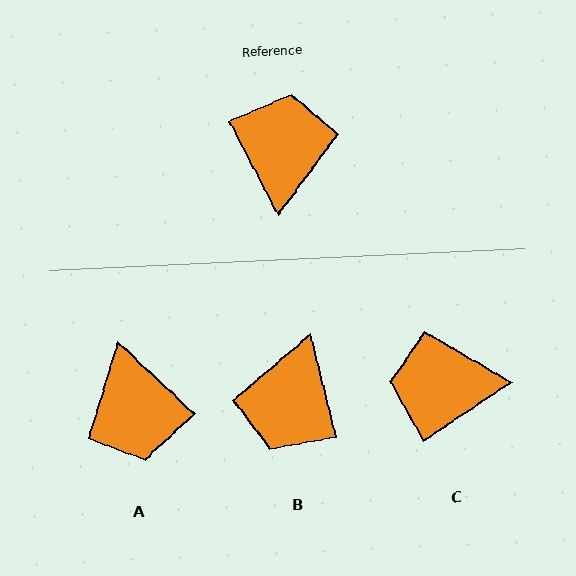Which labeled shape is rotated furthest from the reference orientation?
B, about 167 degrees away.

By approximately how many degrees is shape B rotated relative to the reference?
Approximately 167 degrees counter-clockwise.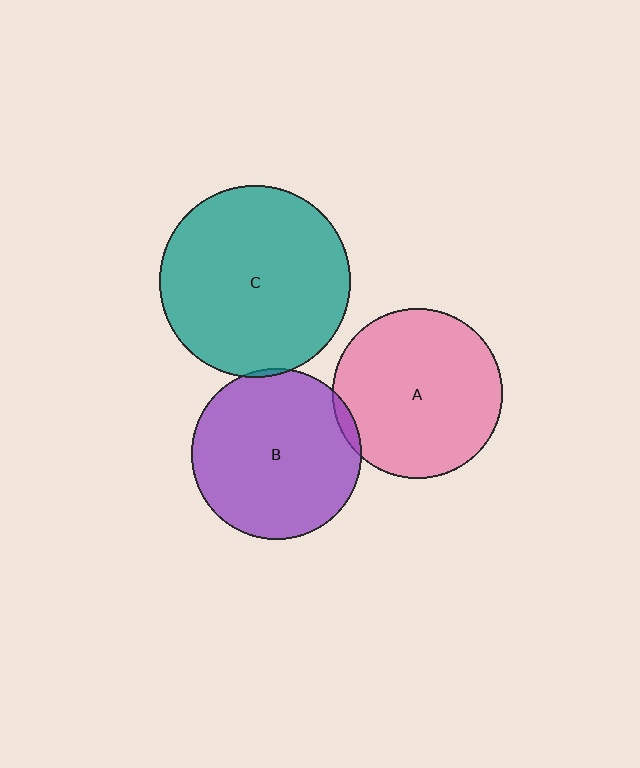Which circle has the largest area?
Circle C (teal).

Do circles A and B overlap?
Yes.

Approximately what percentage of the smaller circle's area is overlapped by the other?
Approximately 5%.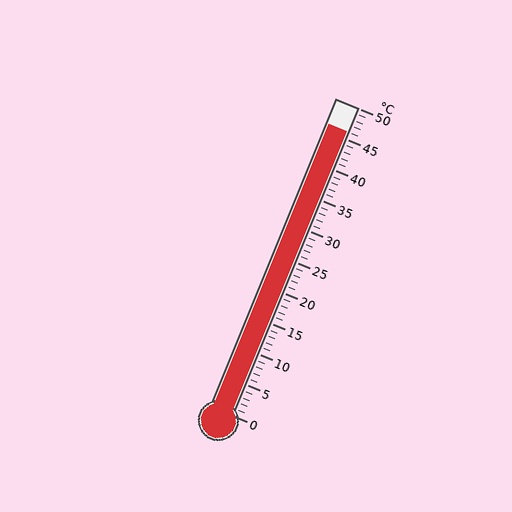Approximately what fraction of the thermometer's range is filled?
The thermometer is filled to approximately 90% of its range.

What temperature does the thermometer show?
The thermometer shows approximately 46°C.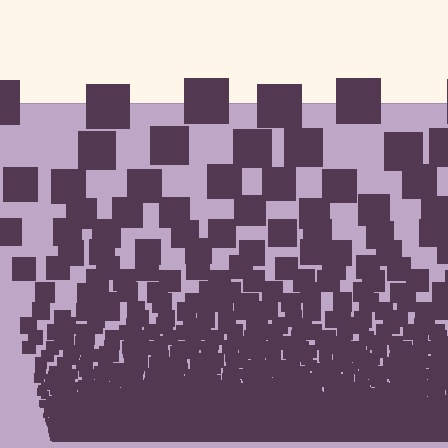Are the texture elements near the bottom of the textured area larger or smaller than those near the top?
Smaller. The gradient is inverted — elements near the bottom are smaller and denser.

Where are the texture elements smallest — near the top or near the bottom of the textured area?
Near the bottom.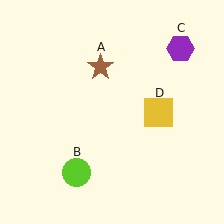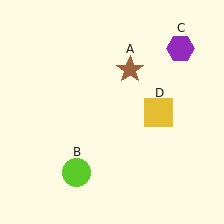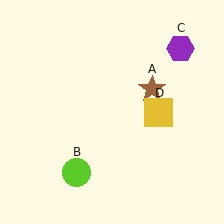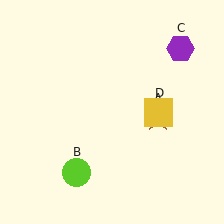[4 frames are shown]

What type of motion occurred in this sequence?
The brown star (object A) rotated clockwise around the center of the scene.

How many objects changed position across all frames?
1 object changed position: brown star (object A).